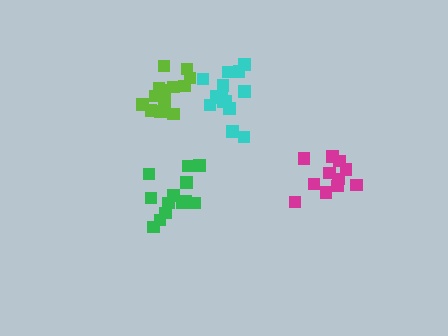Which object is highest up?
The cyan cluster is topmost.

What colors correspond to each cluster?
The clusters are colored: green, magenta, lime, cyan.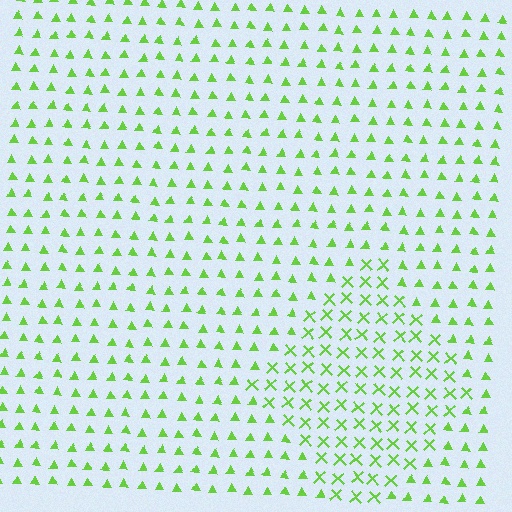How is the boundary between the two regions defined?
The boundary is defined by a change in element shape: X marks inside vs. triangles outside. All elements share the same color and spacing.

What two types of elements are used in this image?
The image uses X marks inside the diamond region and triangles outside it.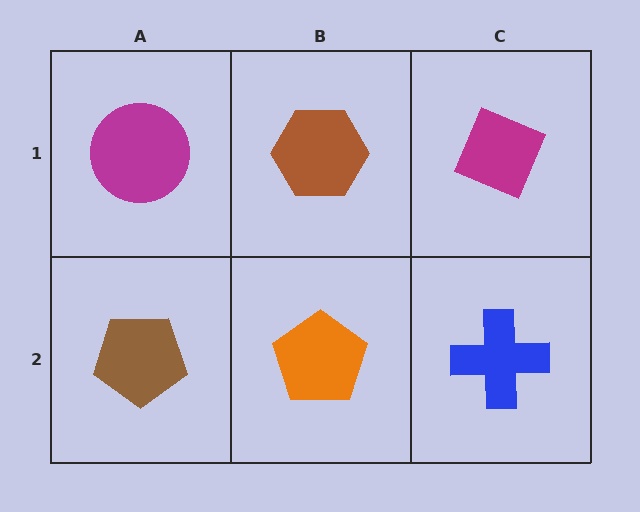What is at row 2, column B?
An orange pentagon.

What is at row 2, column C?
A blue cross.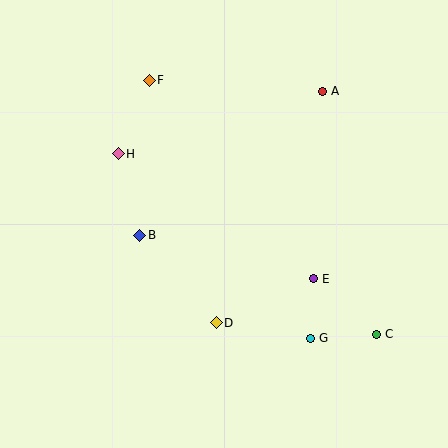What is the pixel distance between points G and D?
The distance between G and D is 95 pixels.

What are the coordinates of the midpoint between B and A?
The midpoint between B and A is at (231, 163).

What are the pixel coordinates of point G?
Point G is at (311, 338).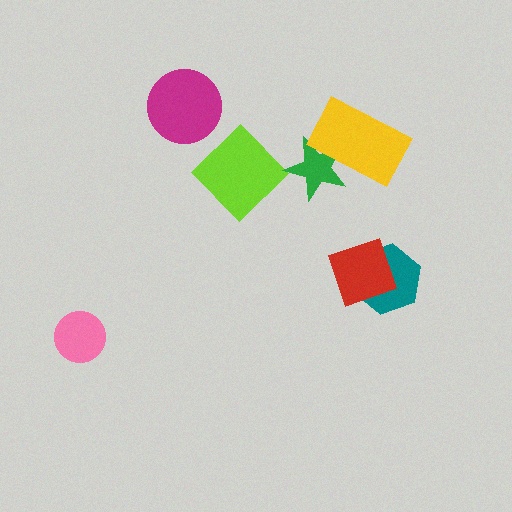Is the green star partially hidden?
Yes, it is partially covered by another shape.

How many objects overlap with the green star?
1 object overlaps with the green star.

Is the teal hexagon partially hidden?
Yes, it is partially covered by another shape.